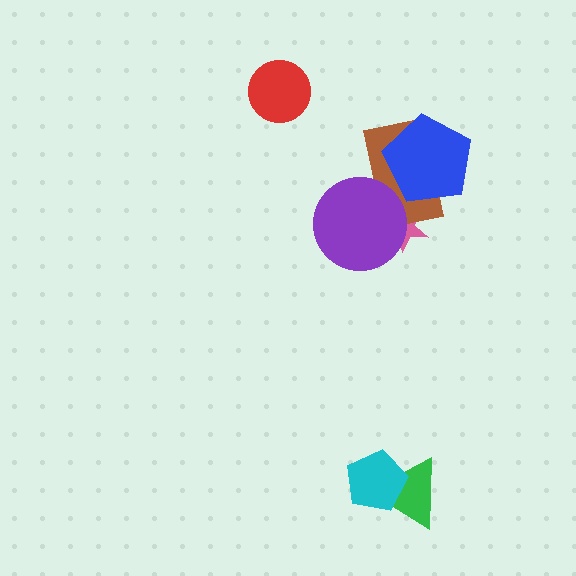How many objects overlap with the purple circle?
2 objects overlap with the purple circle.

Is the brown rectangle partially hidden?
Yes, it is partially covered by another shape.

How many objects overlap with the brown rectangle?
3 objects overlap with the brown rectangle.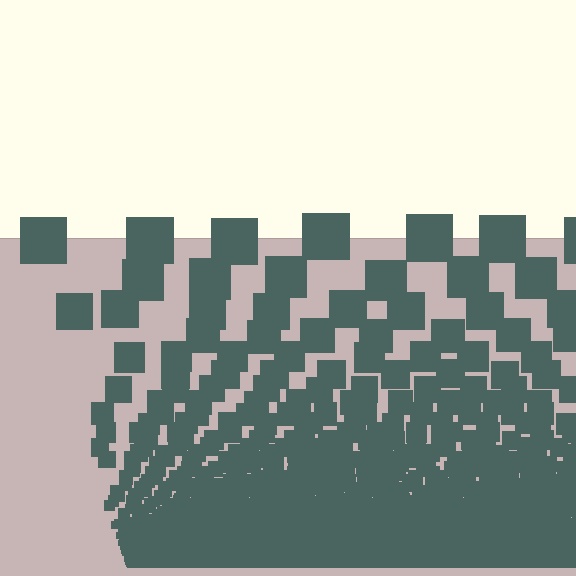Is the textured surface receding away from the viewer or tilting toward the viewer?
The surface appears to tilt toward the viewer. Texture elements get larger and sparser toward the top.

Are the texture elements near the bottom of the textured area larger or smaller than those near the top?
Smaller. The gradient is inverted — elements near the bottom are smaller and denser.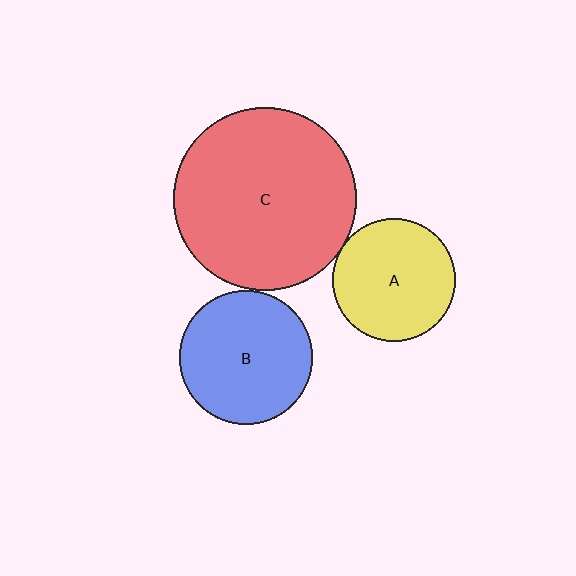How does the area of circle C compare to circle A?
Approximately 2.2 times.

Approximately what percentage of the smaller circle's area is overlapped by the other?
Approximately 5%.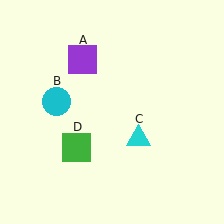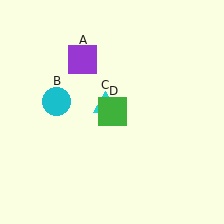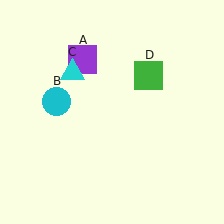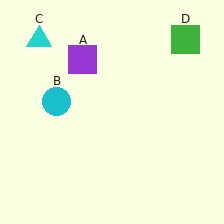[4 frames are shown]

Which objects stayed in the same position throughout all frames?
Purple square (object A) and cyan circle (object B) remained stationary.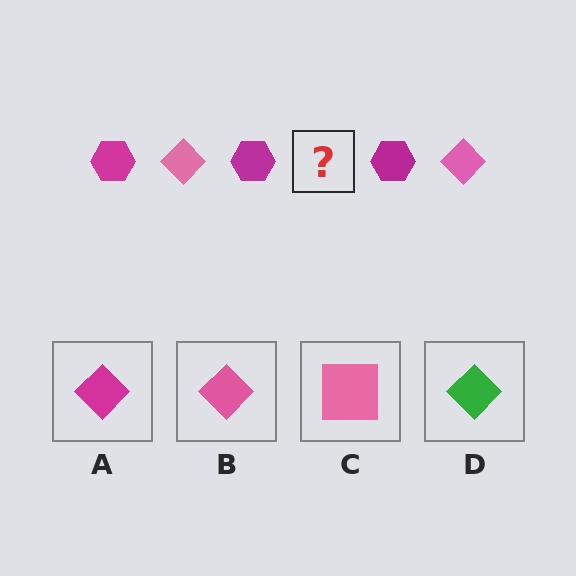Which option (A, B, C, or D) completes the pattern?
B.